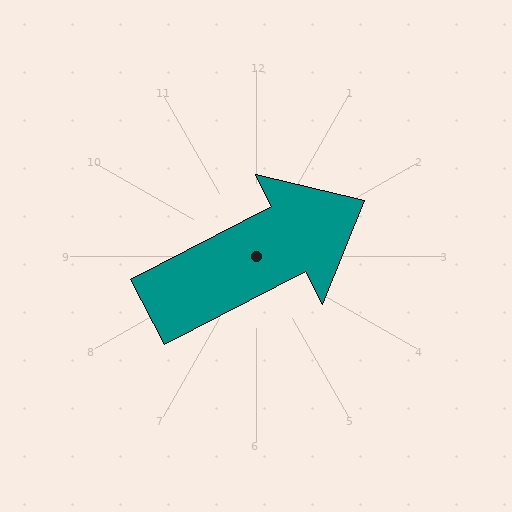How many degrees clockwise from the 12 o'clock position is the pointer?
Approximately 63 degrees.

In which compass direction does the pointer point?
Northeast.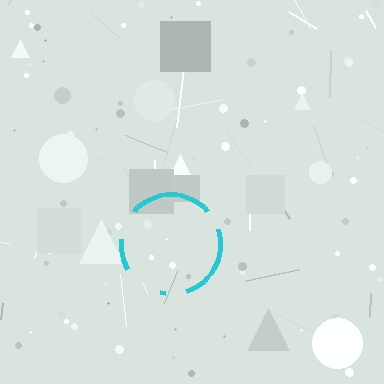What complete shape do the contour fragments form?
The contour fragments form a circle.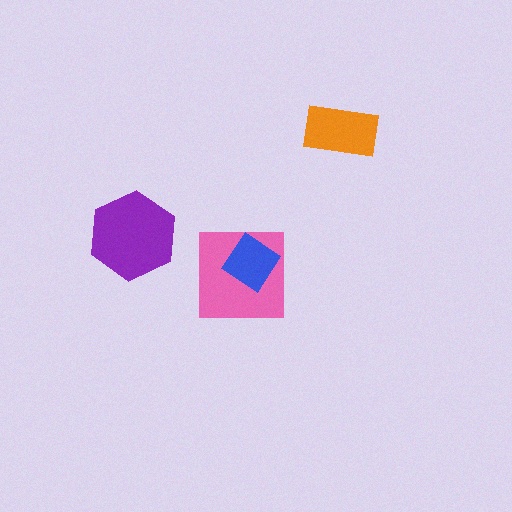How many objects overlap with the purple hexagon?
0 objects overlap with the purple hexagon.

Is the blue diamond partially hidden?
No, no other shape covers it.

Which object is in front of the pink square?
The blue diamond is in front of the pink square.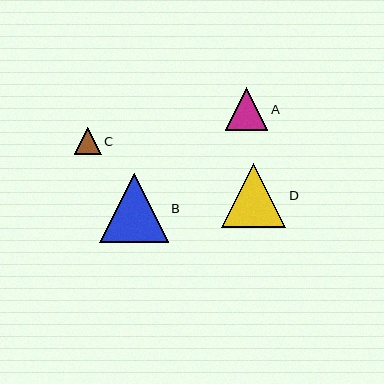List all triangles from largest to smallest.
From largest to smallest: B, D, A, C.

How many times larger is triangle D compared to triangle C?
Triangle D is approximately 2.4 times the size of triangle C.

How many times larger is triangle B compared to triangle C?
Triangle B is approximately 2.5 times the size of triangle C.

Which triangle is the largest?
Triangle B is the largest with a size of approximately 68 pixels.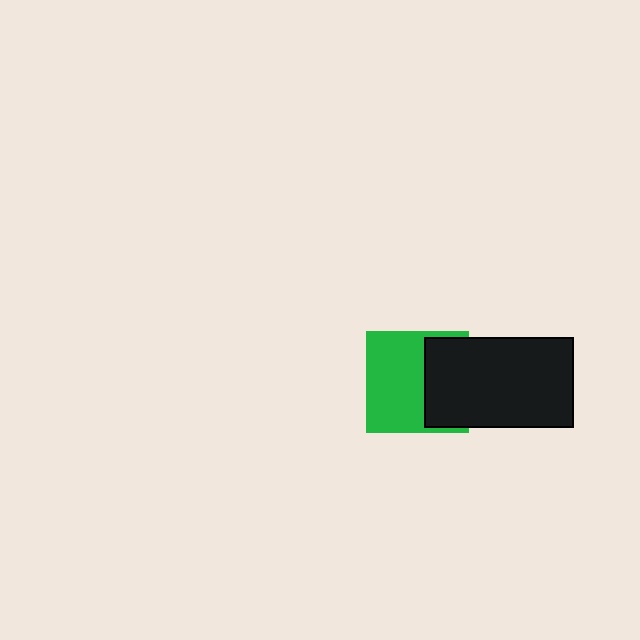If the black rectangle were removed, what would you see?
You would see the complete green square.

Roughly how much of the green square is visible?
About half of it is visible (roughly 61%).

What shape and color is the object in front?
The object in front is a black rectangle.